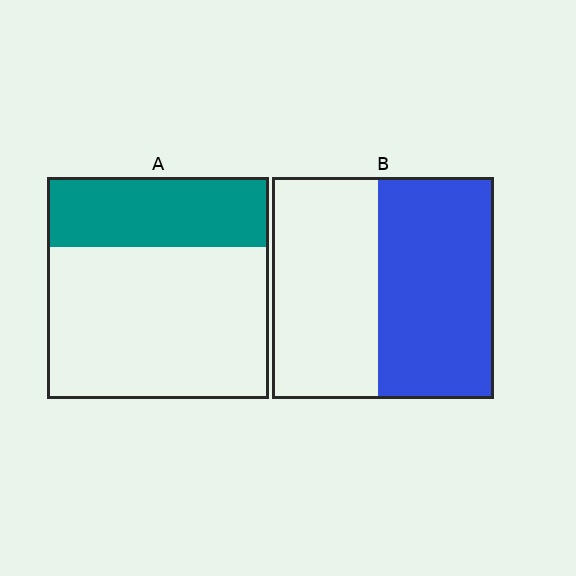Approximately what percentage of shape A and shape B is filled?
A is approximately 30% and B is approximately 50%.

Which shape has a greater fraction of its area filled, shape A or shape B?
Shape B.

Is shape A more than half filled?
No.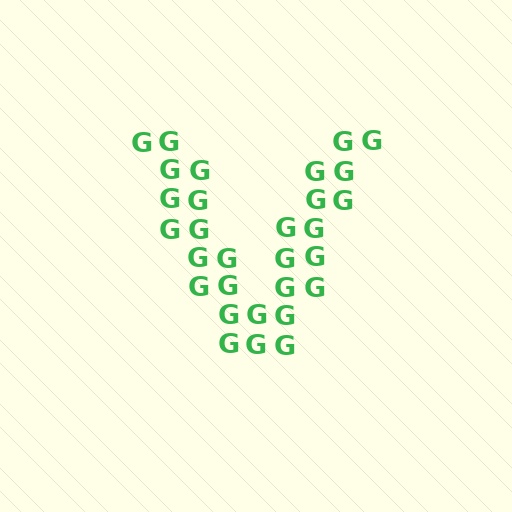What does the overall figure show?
The overall figure shows the letter V.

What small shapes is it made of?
It is made of small letter G's.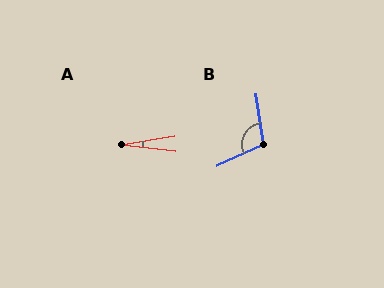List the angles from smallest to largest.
A (15°), B (107°).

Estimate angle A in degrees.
Approximately 15 degrees.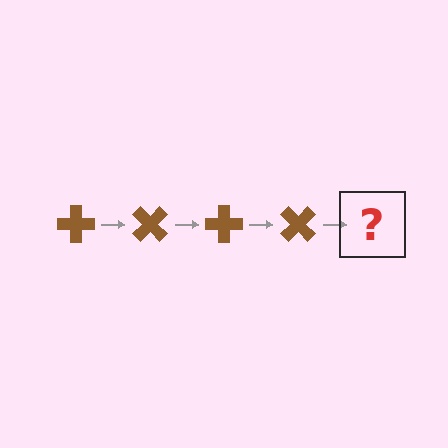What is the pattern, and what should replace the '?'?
The pattern is that the cross rotates 45 degrees each step. The '?' should be a brown cross rotated 180 degrees.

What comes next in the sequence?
The next element should be a brown cross rotated 180 degrees.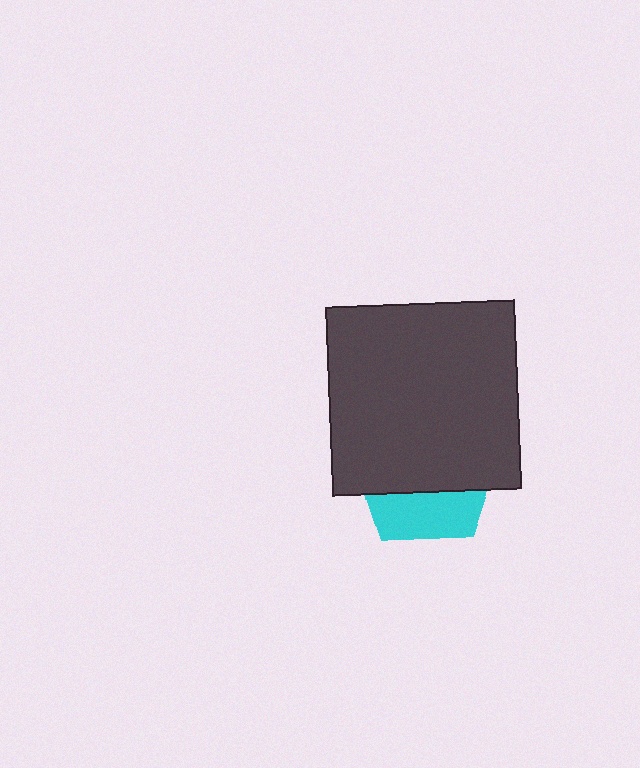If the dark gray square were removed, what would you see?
You would see the complete cyan pentagon.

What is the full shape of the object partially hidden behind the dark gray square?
The partially hidden object is a cyan pentagon.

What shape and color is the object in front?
The object in front is a dark gray square.